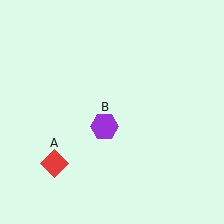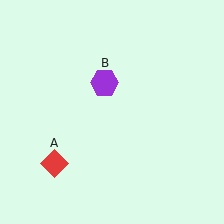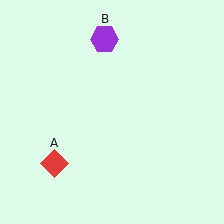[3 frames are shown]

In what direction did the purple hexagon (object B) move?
The purple hexagon (object B) moved up.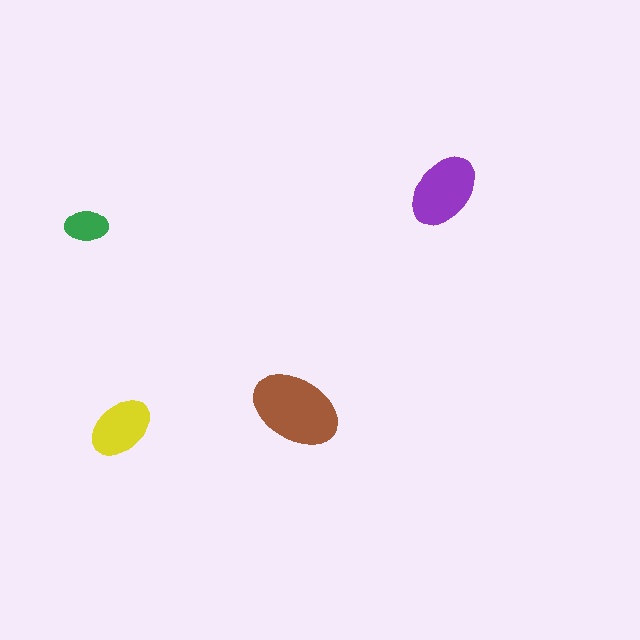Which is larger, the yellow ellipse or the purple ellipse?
The purple one.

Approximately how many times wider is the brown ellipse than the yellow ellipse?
About 1.5 times wider.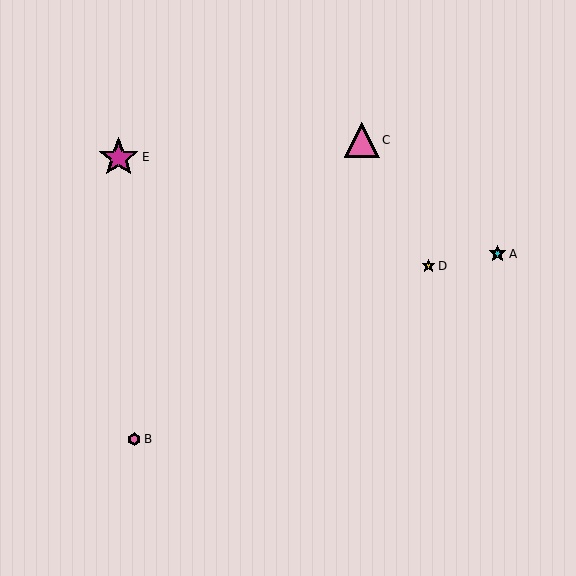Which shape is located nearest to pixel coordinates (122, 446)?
The pink hexagon (labeled B) at (134, 439) is nearest to that location.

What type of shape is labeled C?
Shape C is a pink triangle.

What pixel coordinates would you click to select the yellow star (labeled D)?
Click at (428, 266) to select the yellow star D.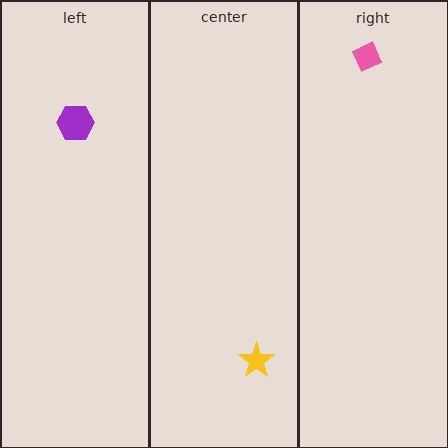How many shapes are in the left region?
1.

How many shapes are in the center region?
1.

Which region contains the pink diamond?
The right region.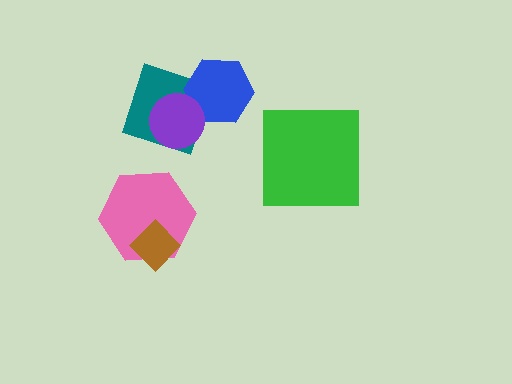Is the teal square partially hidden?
Yes, it is partially covered by another shape.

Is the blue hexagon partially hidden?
Yes, it is partially covered by another shape.